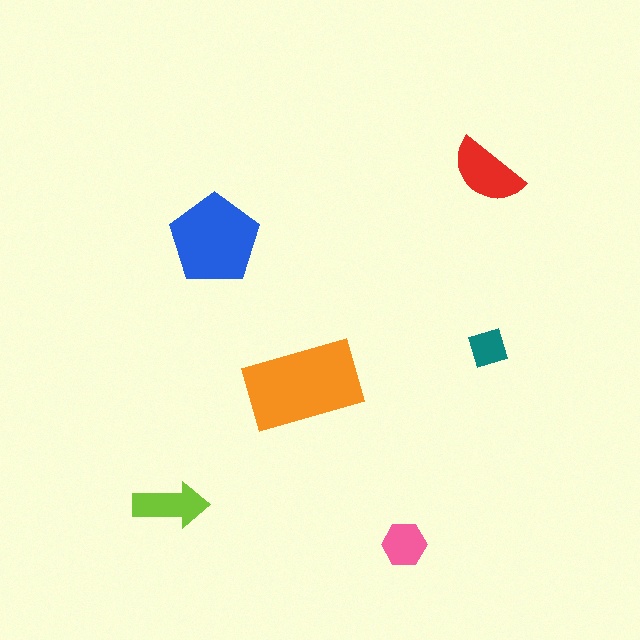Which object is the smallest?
The teal diamond.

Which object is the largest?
The orange rectangle.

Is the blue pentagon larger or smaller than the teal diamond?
Larger.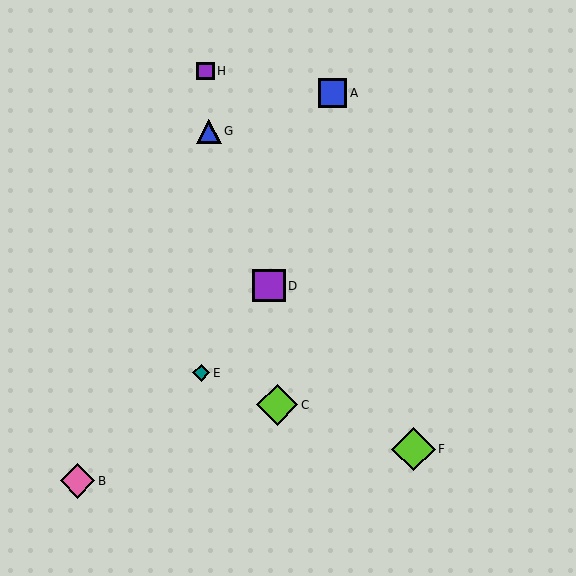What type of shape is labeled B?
Shape B is a pink diamond.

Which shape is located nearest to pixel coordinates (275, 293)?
The purple square (labeled D) at (269, 286) is nearest to that location.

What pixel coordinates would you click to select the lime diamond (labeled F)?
Click at (414, 449) to select the lime diamond F.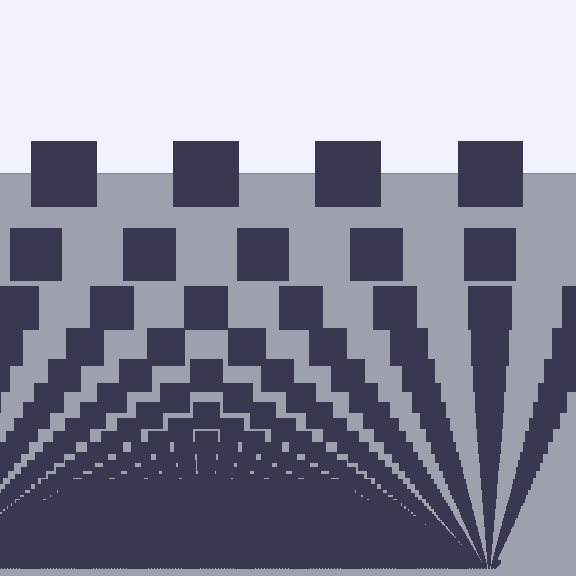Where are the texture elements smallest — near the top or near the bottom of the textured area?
Near the bottom.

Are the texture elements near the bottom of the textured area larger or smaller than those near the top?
Smaller. The gradient is inverted — elements near the bottom are smaller and denser.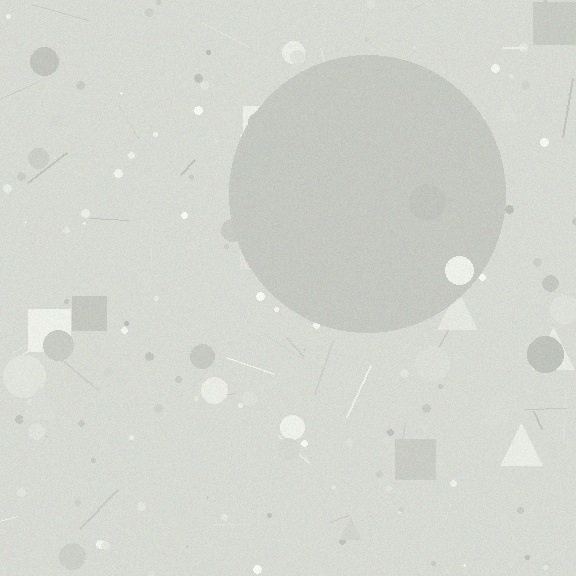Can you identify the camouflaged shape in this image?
The camouflaged shape is a circle.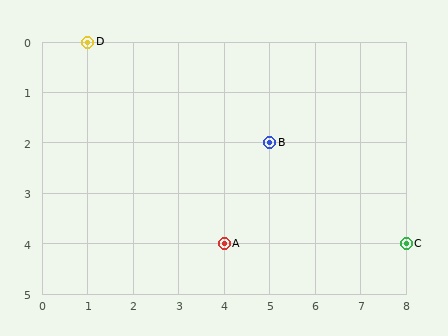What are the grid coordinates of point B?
Point B is at grid coordinates (5, 2).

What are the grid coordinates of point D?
Point D is at grid coordinates (1, 0).